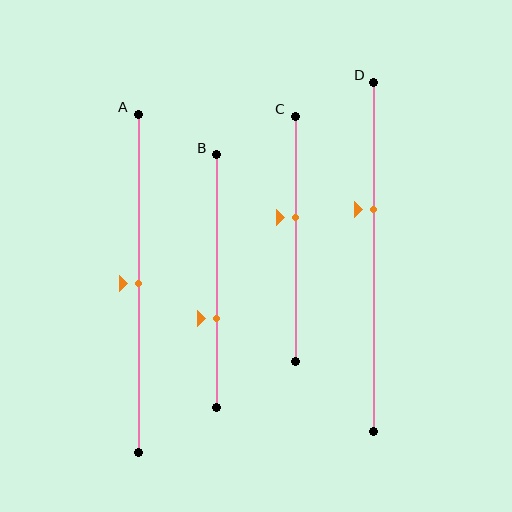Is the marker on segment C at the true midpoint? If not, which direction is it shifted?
No, the marker on segment C is shifted upward by about 9% of the segment length.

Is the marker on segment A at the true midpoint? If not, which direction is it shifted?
Yes, the marker on segment A is at the true midpoint.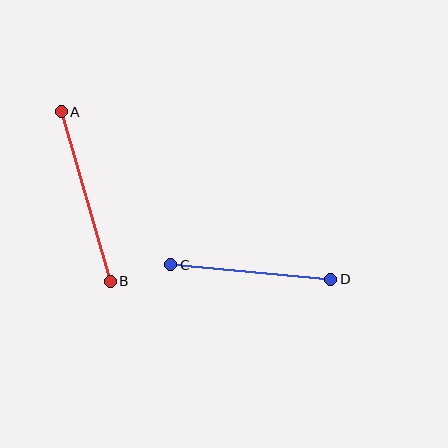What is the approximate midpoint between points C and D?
The midpoint is at approximately (251, 272) pixels.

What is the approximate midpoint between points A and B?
The midpoint is at approximately (86, 196) pixels.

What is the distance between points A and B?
The distance is approximately 177 pixels.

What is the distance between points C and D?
The distance is approximately 160 pixels.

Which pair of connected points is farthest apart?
Points A and B are farthest apart.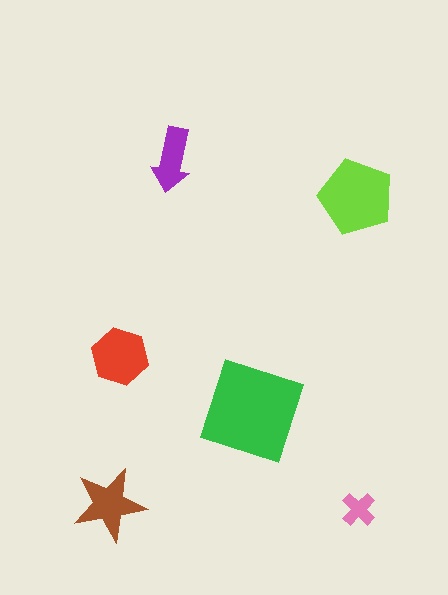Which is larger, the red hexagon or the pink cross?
The red hexagon.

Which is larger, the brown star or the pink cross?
The brown star.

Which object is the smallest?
The pink cross.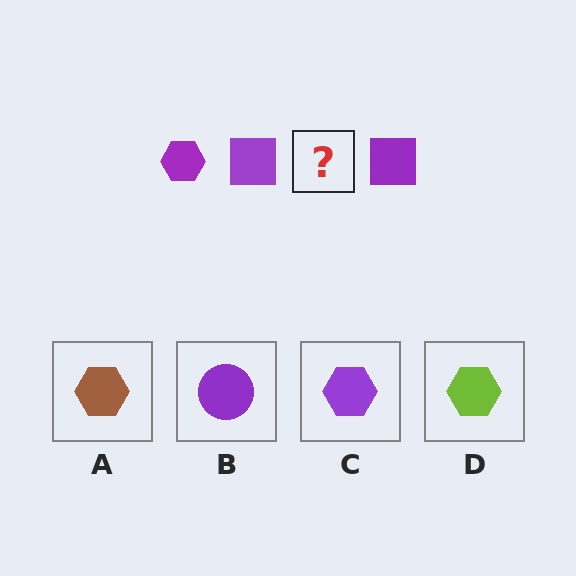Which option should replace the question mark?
Option C.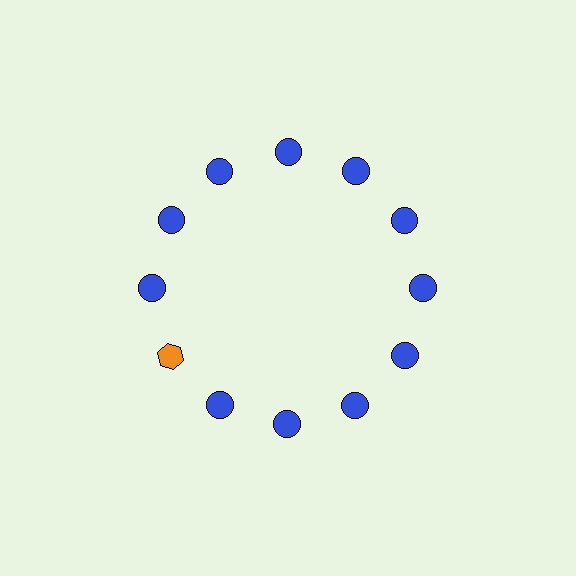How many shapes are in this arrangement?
There are 12 shapes arranged in a ring pattern.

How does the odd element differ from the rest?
It differs in both color (orange instead of blue) and shape (hexagon instead of circle).